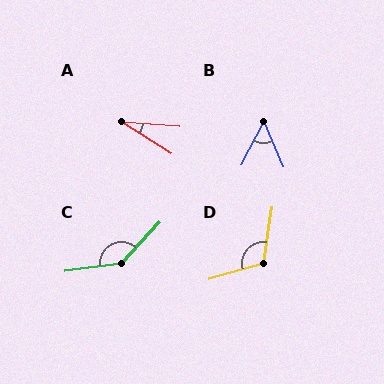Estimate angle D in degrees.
Approximately 114 degrees.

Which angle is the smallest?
A, at approximately 28 degrees.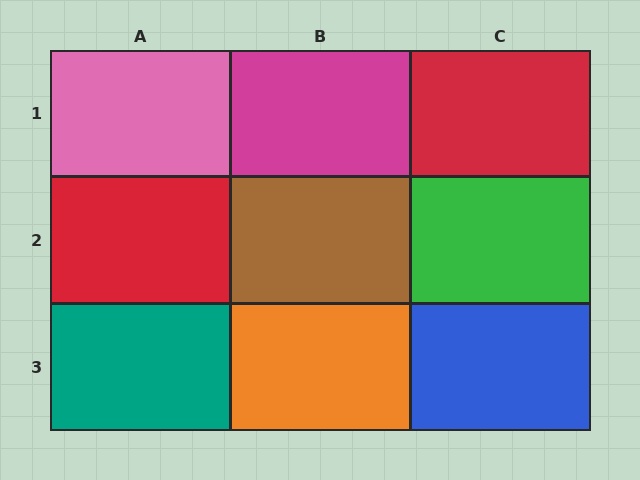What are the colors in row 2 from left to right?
Red, brown, green.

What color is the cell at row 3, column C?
Blue.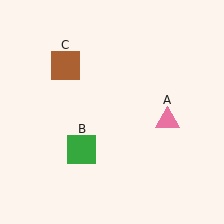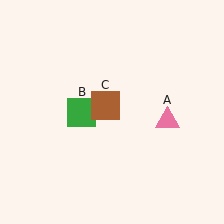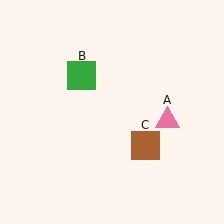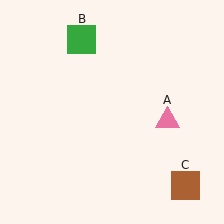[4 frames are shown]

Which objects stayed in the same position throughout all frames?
Pink triangle (object A) remained stationary.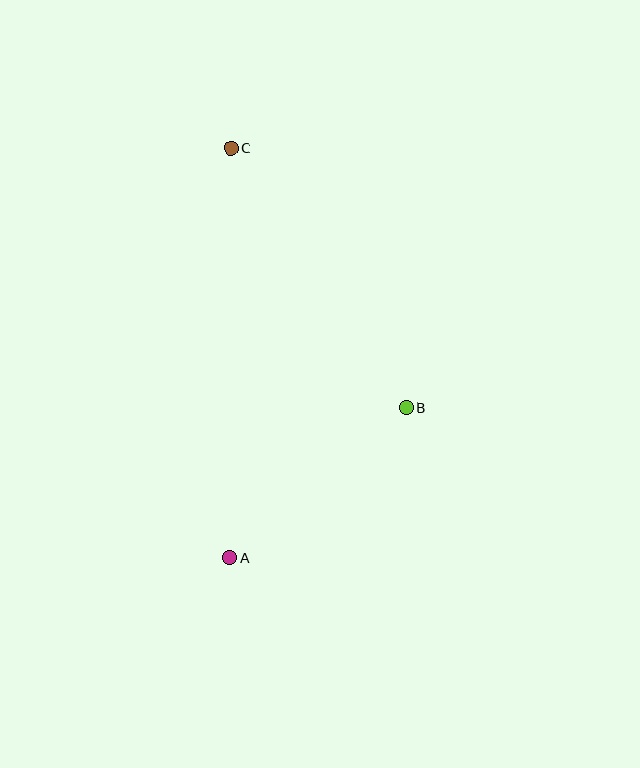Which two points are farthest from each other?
Points A and C are farthest from each other.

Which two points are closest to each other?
Points A and B are closest to each other.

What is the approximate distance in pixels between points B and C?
The distance between B and C is approximately 313 pixels.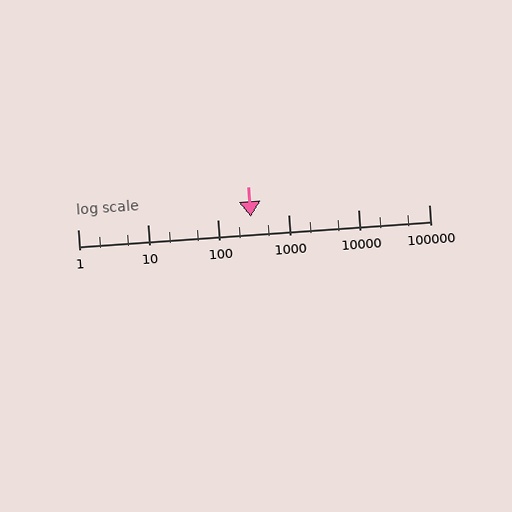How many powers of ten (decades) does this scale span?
The scale spans 5 decades, from 1 to 100000.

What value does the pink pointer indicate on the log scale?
The pointer indicates approximately 290.